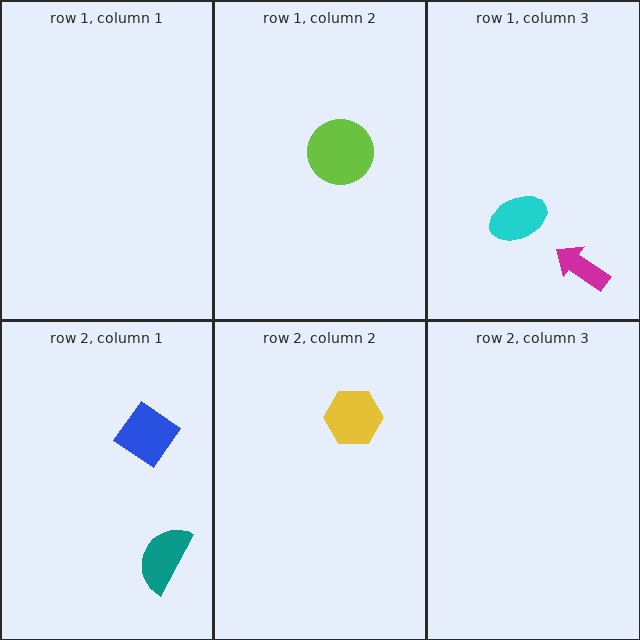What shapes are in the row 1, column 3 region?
The cyan ellipse, the magenta arrow.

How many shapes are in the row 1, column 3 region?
2.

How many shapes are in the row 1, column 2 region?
1.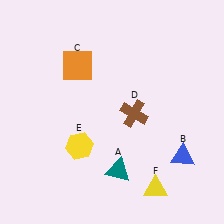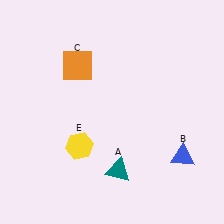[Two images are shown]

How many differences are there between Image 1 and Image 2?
There are 2 differences between the two images.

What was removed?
The brown cross (D), the yellow triangle (F) were removed in Image 2.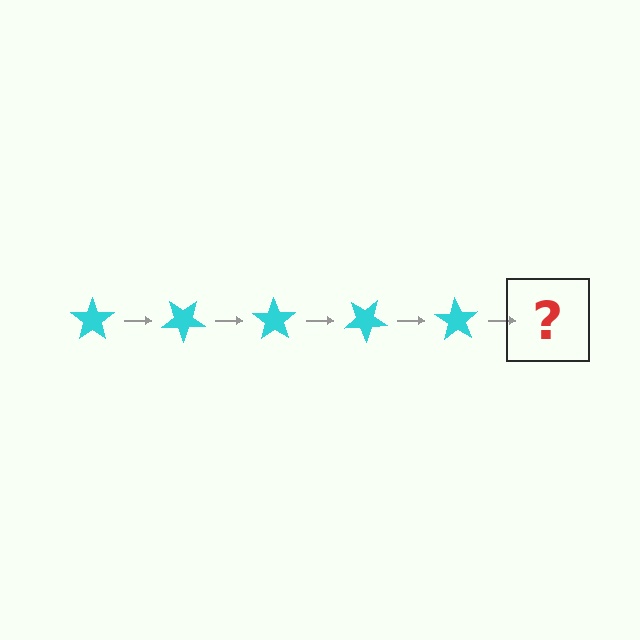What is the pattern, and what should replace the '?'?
The pattern is that the star rotates 35 degrees each step. The '?' should be a cyan star rotated 175 degrees.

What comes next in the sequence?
The next element should be a cyan star rotated 175 degrees.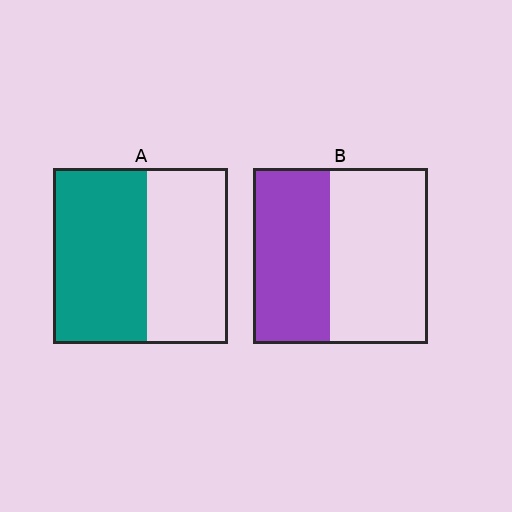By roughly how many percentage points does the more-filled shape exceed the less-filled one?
By roughly 10 percentage points (A over B).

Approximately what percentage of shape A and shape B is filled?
A is approximately 55% and B is approximately 45%.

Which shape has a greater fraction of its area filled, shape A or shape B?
Shape A.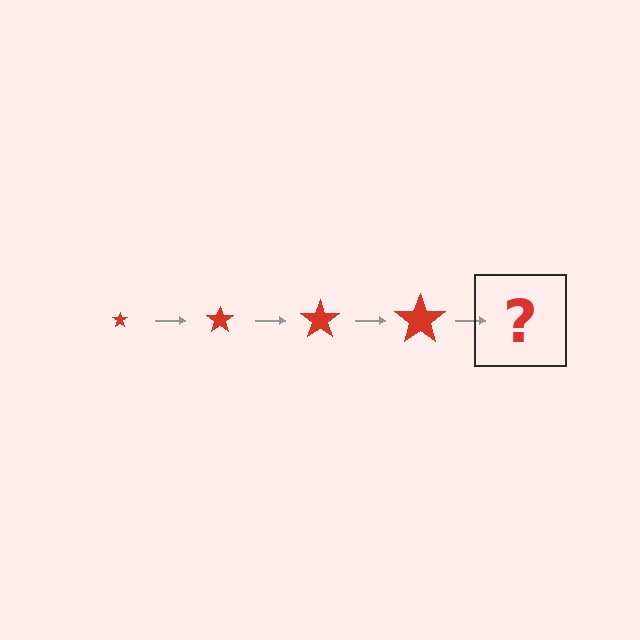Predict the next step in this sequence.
The next step is a red star, larger than the previous one.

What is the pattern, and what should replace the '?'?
The pattern is that the star gets progressively larger each step. The '?' should be a red star, larger than the previous one.